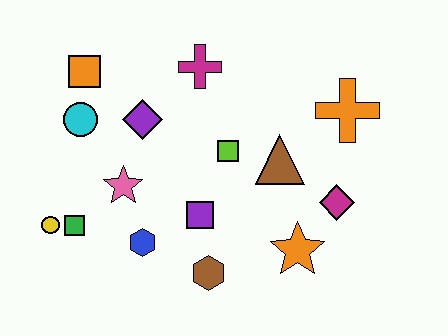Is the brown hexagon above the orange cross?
No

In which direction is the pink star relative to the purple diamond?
The pink star is below the purple diamond.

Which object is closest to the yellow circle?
The green square is closest to the yellow circle.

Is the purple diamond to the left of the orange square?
No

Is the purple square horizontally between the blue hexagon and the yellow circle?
No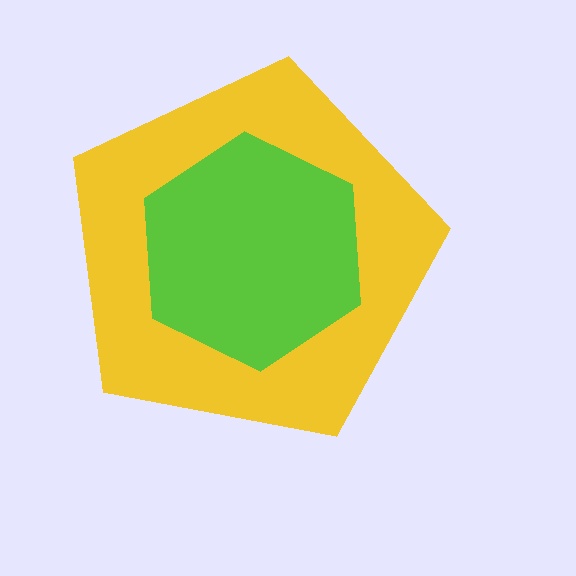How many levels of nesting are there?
2.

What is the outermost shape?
The yellow pentagon.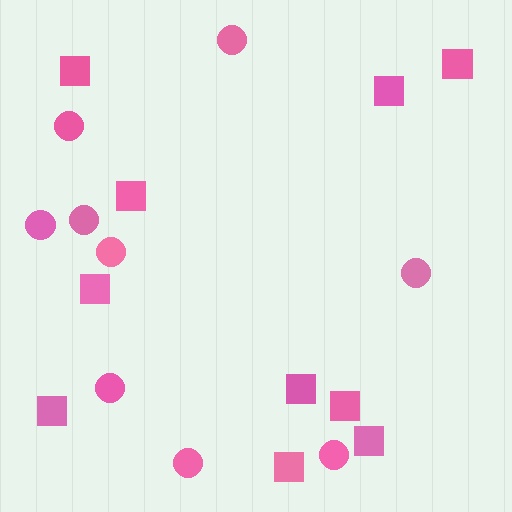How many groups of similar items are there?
There are 2 groups: one group of circles (9) and one group of squares (10).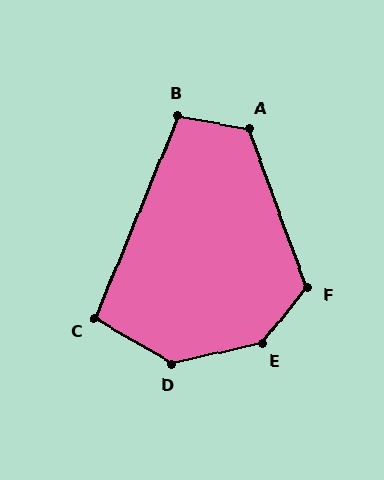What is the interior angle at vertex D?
Approximately 137 degrees (obtuse).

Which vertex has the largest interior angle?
E, at approximately 141 degrees.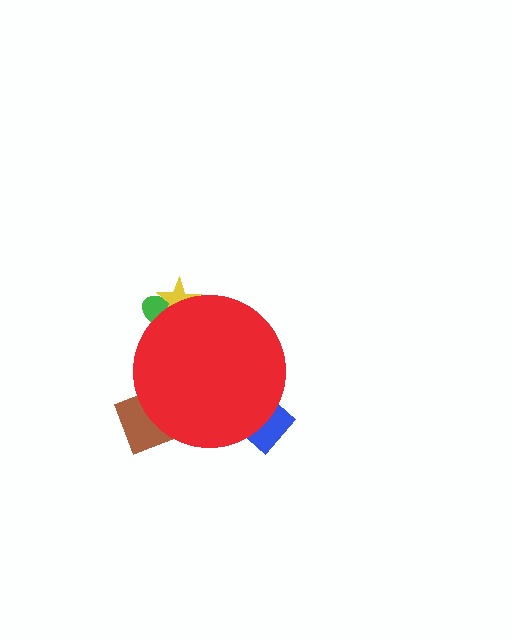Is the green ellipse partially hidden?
Yes, the green ellipse is partially hidden behind the red circle.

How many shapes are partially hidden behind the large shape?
4 shapes are partially hidden.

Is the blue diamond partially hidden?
Yes, the blue diamond is partially hidden behind the red circle.